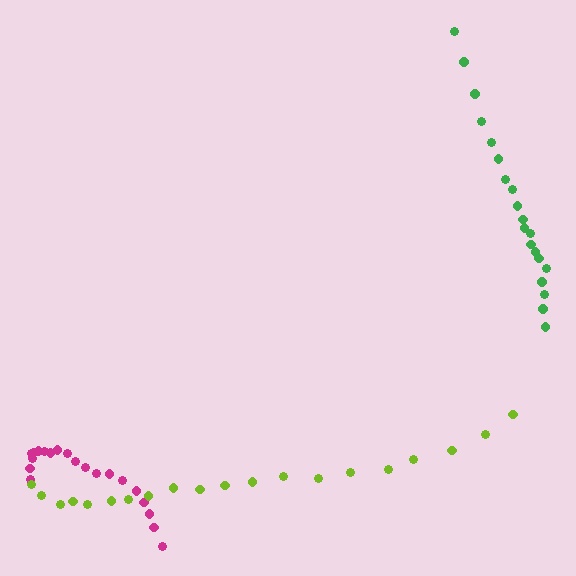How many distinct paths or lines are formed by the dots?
There are 3 distinct paths.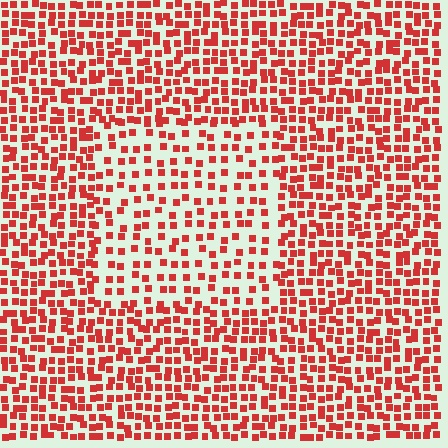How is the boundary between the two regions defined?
The boundary is defined by a change in element density (approximately 1.8x ratio). All elements are the same color, size, and shape.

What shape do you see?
I see a rectangle.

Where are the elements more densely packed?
The elements are more densely packed outside the rectangle boundary.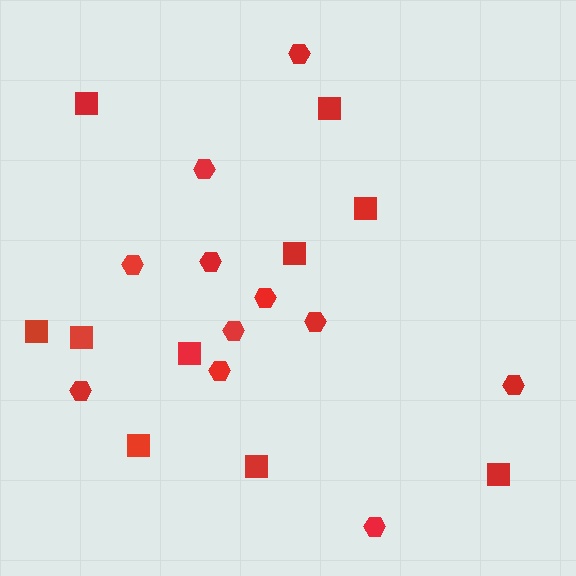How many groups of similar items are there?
There are 2 groups: one group of hexagons (11) and one group of squares (10).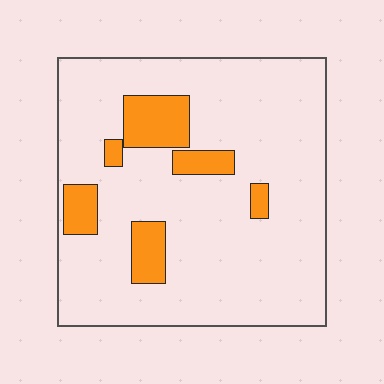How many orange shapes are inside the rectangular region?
6.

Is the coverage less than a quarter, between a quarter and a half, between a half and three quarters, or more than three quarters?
Less than a quarter.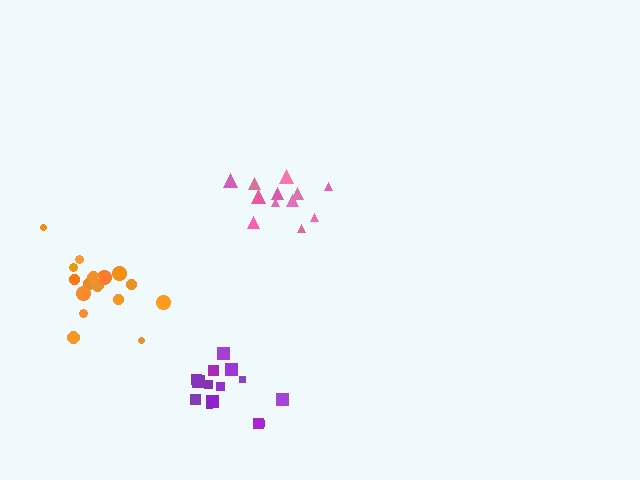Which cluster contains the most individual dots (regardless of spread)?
Orange (16).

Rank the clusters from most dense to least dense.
purple, pink, orange.